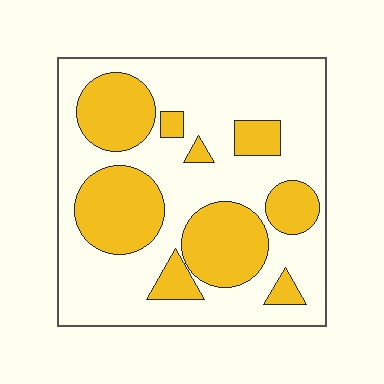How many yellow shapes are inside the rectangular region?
9.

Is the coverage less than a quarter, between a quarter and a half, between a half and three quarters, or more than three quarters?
Between a quarter and a half.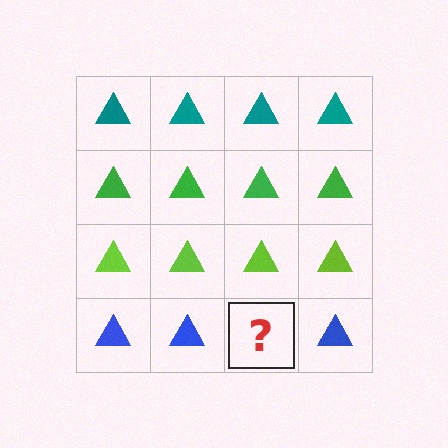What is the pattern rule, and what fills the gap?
The rule is that each row has a consistent color. The gap should be filled with a blue triangle.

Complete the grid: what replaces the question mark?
The question mark should be replaced with a blue triangle.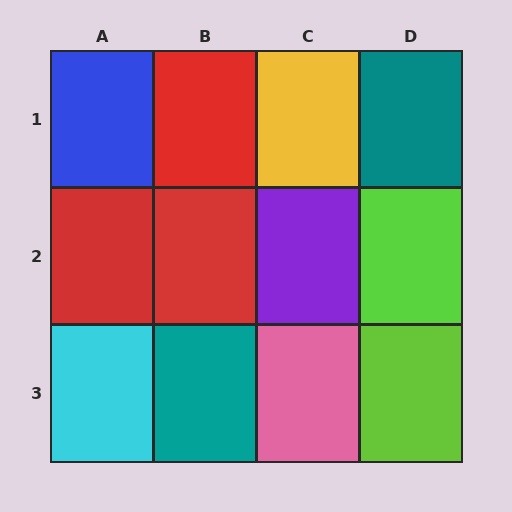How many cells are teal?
2 cells are teal.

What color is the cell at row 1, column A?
Blue.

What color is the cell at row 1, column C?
Yellow.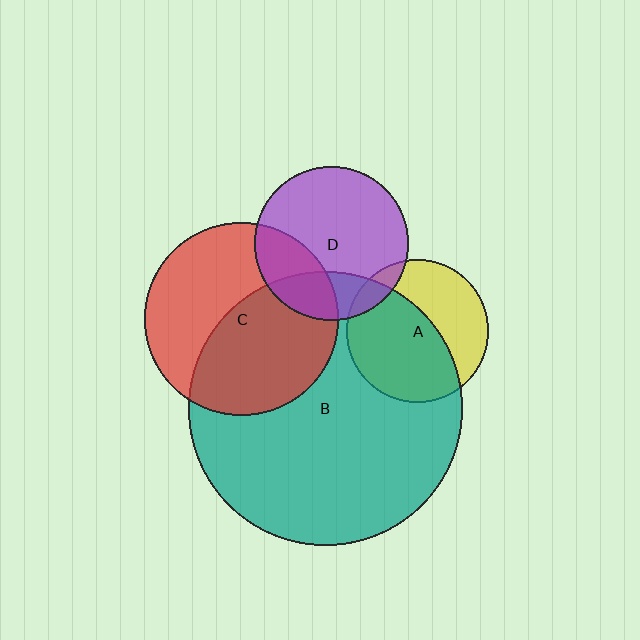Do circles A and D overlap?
Yes.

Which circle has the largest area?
Circle B (teal).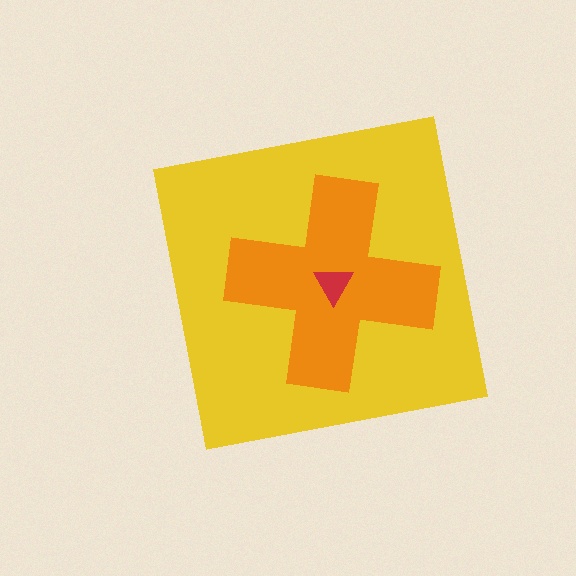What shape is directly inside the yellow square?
The orange cross.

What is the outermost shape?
The yellow square.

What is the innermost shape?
The red triangle.